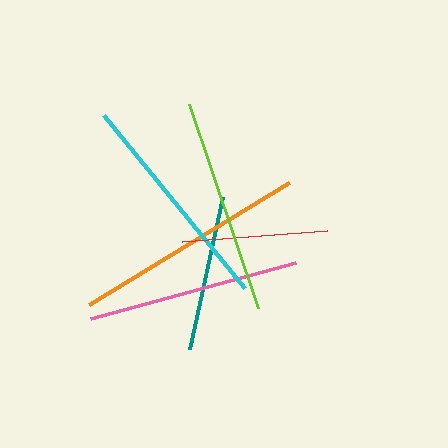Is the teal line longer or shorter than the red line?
The teal line is longer than the red line.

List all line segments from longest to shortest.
From longest to shortest: orange, cyan, lime, pink, teal, red.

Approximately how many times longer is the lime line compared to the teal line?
The lime line is approximately 1.4 times the length of the teal line.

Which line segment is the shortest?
The red line is the shortest at approximately 145 pixels.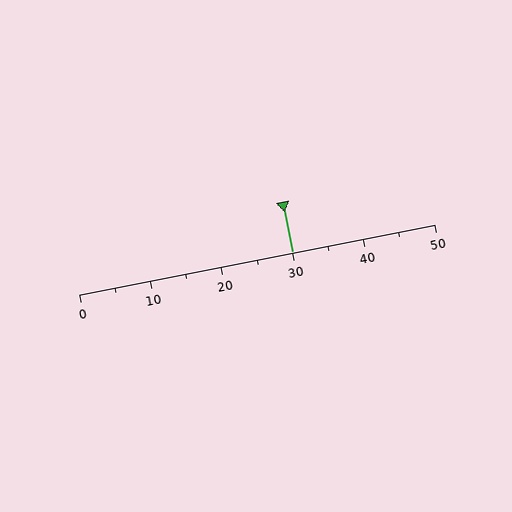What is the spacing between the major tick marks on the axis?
The major ticks are spaced 10 apart.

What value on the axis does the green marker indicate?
The marker indicates approximately 30.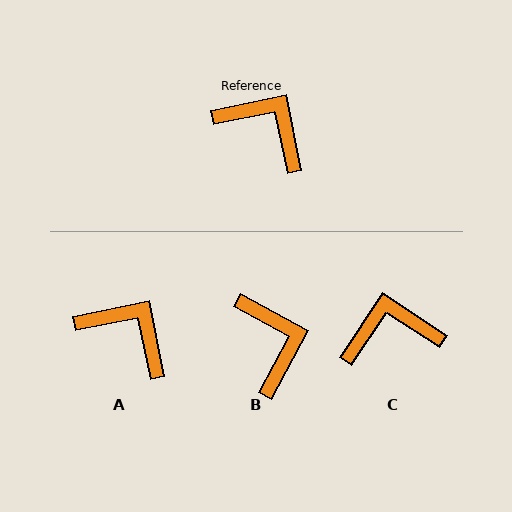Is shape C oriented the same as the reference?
No, it is off by about 45 degrees.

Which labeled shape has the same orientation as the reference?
A.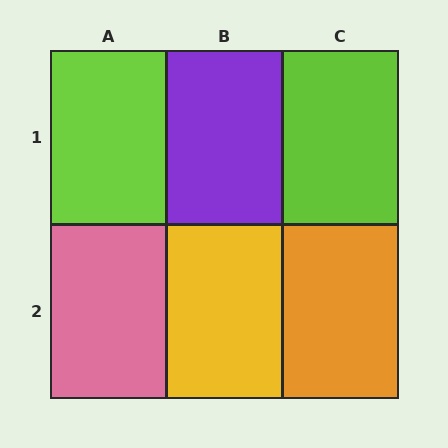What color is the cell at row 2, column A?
Pink.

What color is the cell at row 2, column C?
Orange.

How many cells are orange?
1 cell is orange.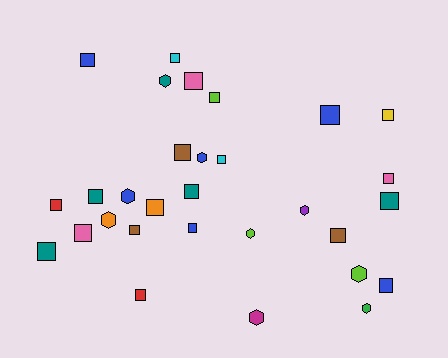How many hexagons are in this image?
There are 9 hexagons.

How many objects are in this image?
There are 30 objects.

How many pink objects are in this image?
There are 3 pink objects.